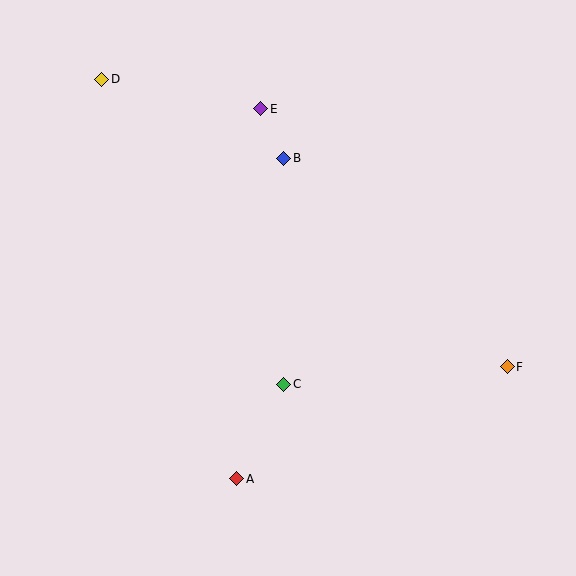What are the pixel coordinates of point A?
Point A is at (236, 479).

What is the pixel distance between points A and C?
The distance between A and C is 105 pixels.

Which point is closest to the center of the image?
Point C at (284, 384) is closest to the center.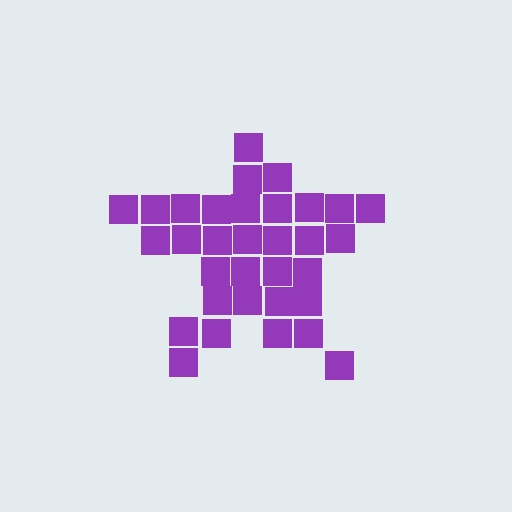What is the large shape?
The large shape is a star.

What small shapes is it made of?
It is made of small squares.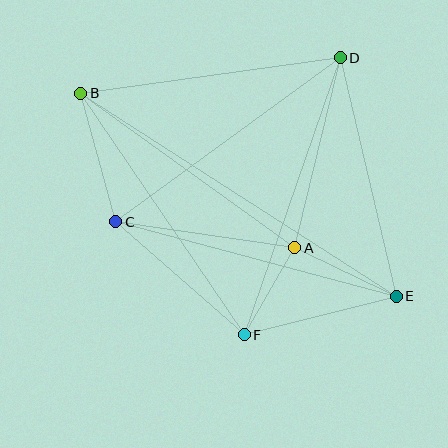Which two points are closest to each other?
Points A and F are closest to each other.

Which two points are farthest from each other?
Points B and E are farthest from each other.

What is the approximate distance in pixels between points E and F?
The distance between E and F is approximately 157 pixels.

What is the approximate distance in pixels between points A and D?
The distance between A and D is approximately 195 pixels.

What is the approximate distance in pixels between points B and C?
The distance between B and C is approximately 134 pixels.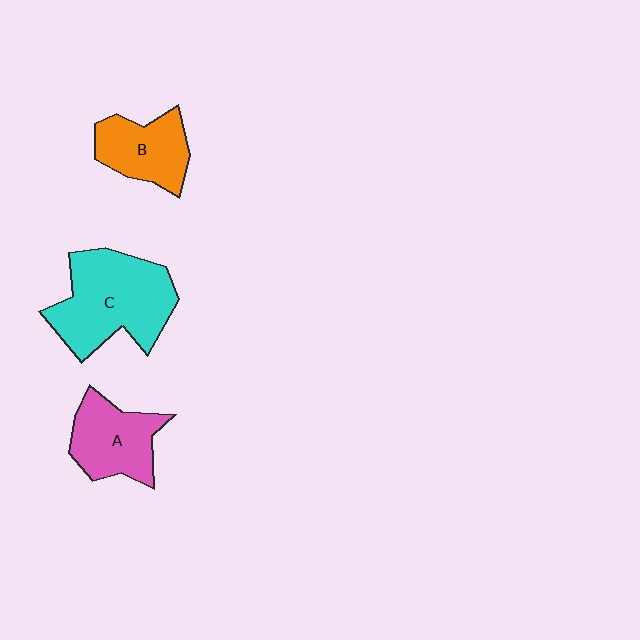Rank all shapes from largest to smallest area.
From largest to smallest: C (cyan), A (pink), B (orange).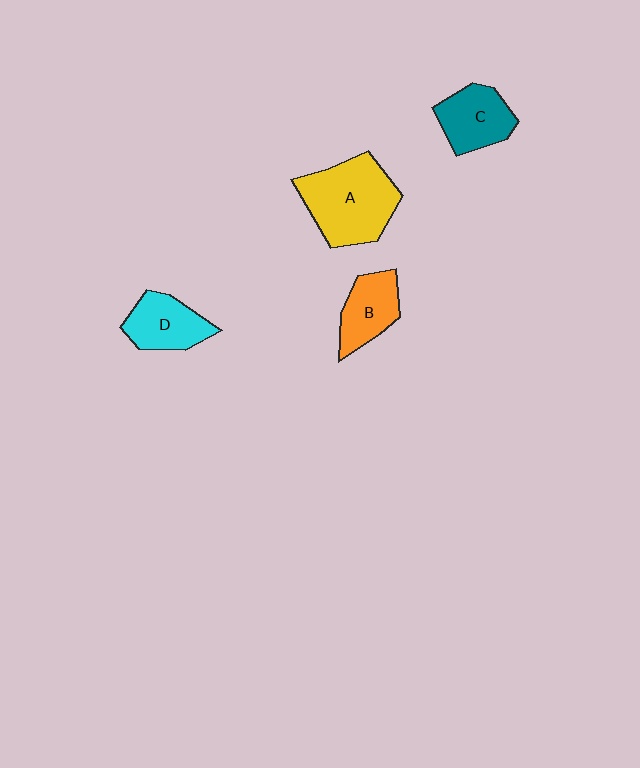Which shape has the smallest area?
Shape B (orange).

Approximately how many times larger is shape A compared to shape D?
Approximately 1.7 times.